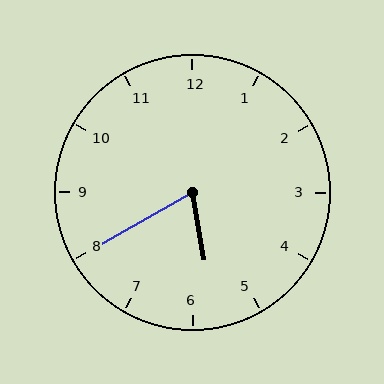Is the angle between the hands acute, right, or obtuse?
It is acute.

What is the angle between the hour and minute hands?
Approximately 70 degrees.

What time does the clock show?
5:40.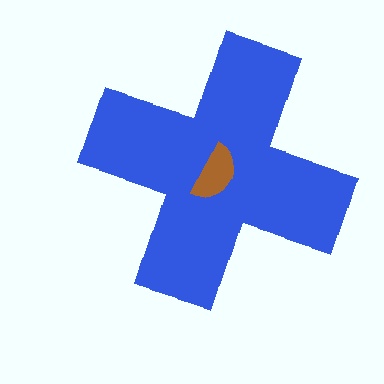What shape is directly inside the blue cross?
The brown semicircle.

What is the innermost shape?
The brown semicircle.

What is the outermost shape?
The blue cross.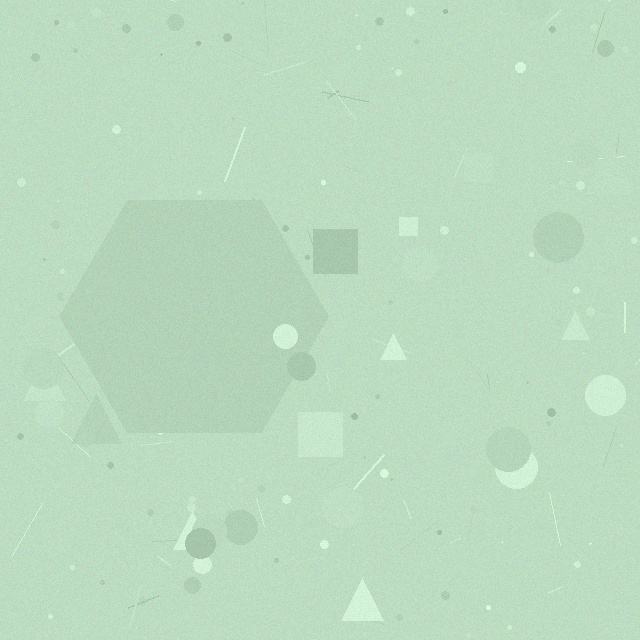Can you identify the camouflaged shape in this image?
The camouflaged shape is a hexagon.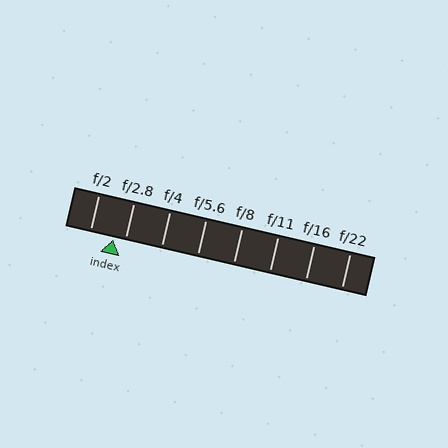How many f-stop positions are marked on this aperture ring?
There are 8 f-stop positions marked.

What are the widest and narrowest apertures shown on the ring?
The widest aperture shown is f/2 and the narrowest is f/22.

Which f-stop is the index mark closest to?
The index mark is closest to f/2.8.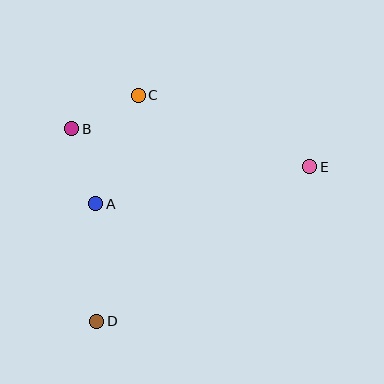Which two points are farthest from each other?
Points D and E are farthest from each other.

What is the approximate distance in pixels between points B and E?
The distance between B and E is approximately 241 pixels.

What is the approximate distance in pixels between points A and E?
The distance between A and E is approximately 217 pixels.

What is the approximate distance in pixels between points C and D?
The distance between C and D is approximately 230 pixels.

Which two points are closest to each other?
Points B and C are closest to each other.